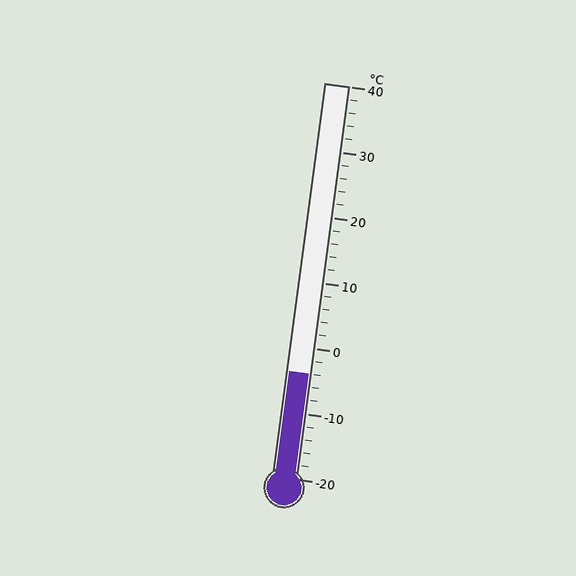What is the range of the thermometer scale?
The thermometer scale ranges from -20°C to 40°C.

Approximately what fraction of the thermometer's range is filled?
The thermometer is filled to approximately 25% of its range.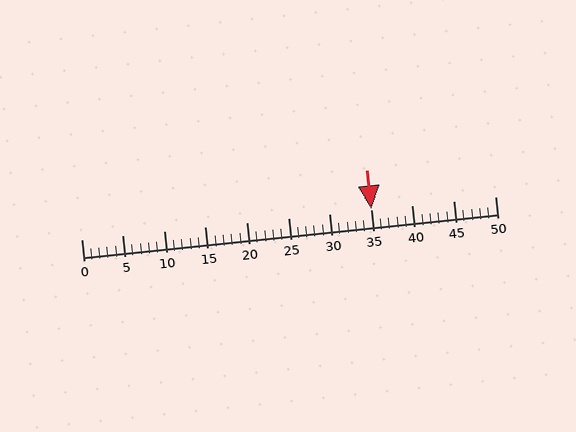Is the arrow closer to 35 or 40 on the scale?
The arrow is closer to 35.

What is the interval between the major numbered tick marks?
The major tick marks are spaced 5 units apart.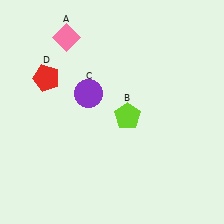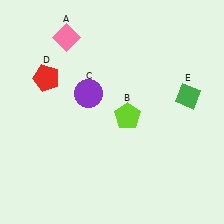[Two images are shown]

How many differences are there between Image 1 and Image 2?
There is 1 difference between the two images.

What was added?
A green diamond (E) was added in Image 2.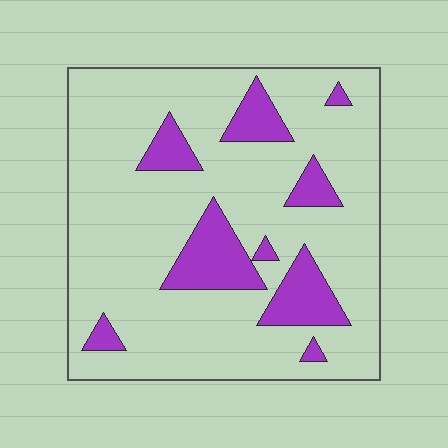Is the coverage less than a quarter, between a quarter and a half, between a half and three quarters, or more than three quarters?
Less than a quarter.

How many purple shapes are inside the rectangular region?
9.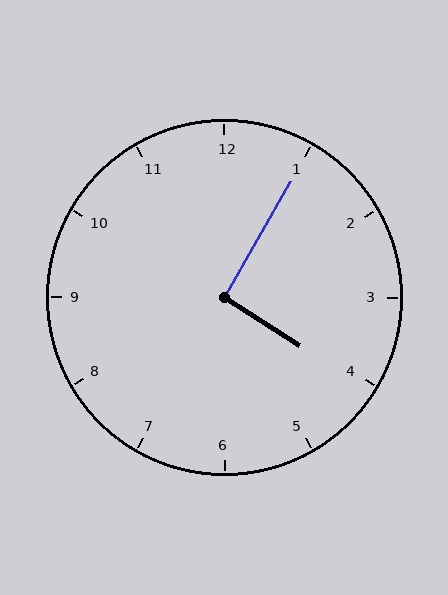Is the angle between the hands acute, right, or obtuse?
It is right.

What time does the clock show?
4:05.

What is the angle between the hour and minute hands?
Approximately 92 degrees.